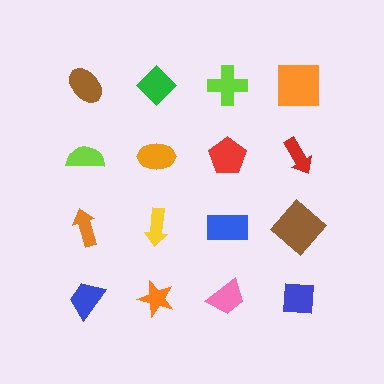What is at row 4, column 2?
An orange star.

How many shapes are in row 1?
4 shapes.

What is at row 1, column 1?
A brown ellipse.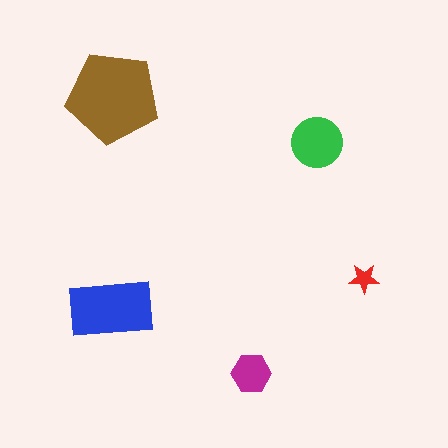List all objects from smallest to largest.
The red star, the magenta hexagon, the green circle, the blue rectangle, the brown pentagon.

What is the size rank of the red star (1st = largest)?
5th.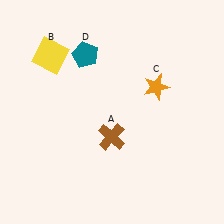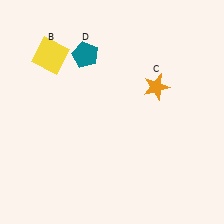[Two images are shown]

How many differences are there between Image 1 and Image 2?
There is 1 difference between the two images.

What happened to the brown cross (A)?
The brown cross (A) was removed in Image 2. It was in the bottom-left area of Image 1.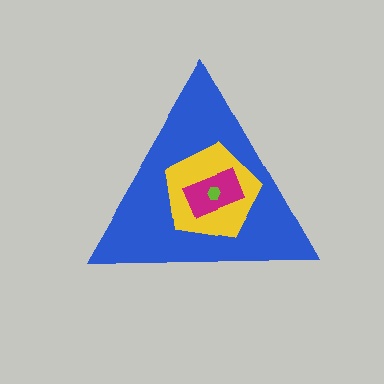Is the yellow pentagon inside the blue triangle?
Yes.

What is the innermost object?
The lime hexagon.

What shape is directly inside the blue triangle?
The yellow pentagon.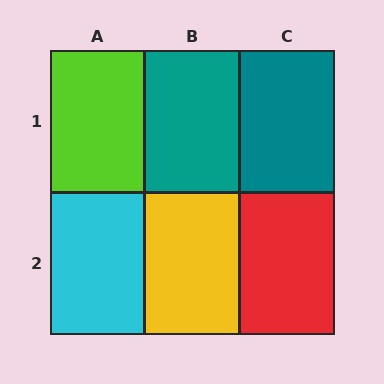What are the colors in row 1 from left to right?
Lime, teal, teal.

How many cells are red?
1 cell is red.